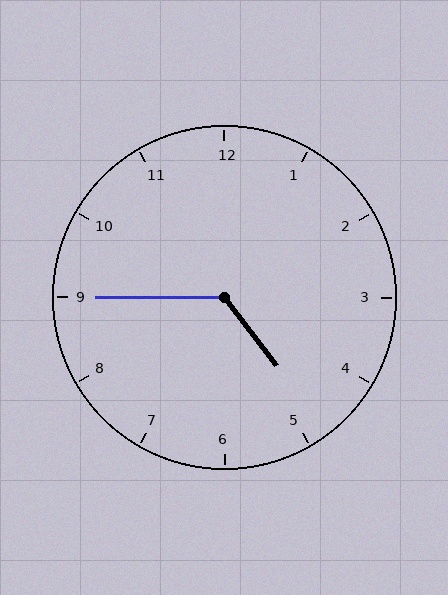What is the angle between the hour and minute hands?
Approximately 128 degrees.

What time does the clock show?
4:45.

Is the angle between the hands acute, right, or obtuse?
It is obtuse.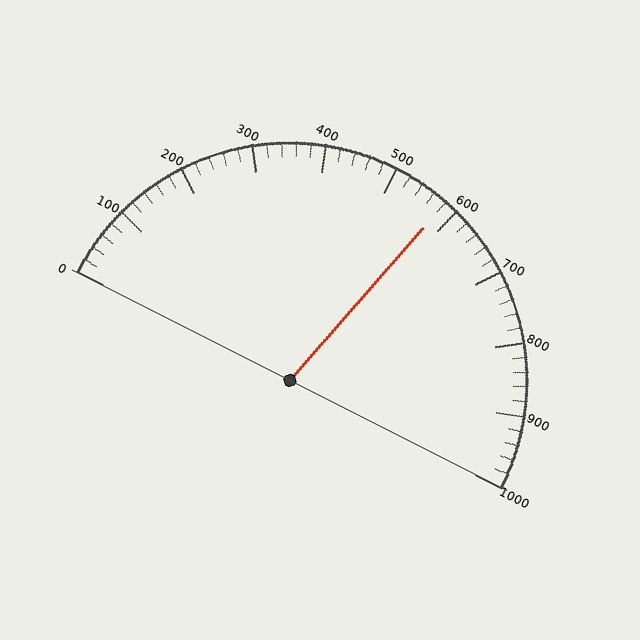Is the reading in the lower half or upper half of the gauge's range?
The reading is in the upper half of the range (0 to 1000).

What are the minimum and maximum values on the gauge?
The gauge ranges from 0 to 1000.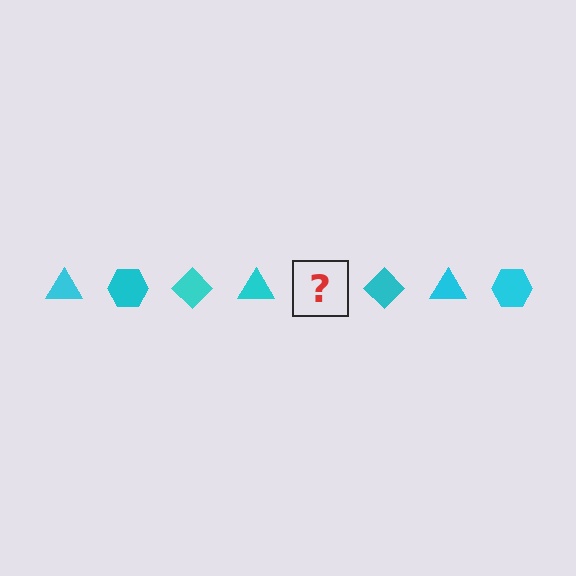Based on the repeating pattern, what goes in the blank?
The blank should be a cyan hexagon.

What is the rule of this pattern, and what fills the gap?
The rule is that the pattern cycles through triangle, hexagon, diamond shapes in cyan. The gap should be filled with a cyan hexagon.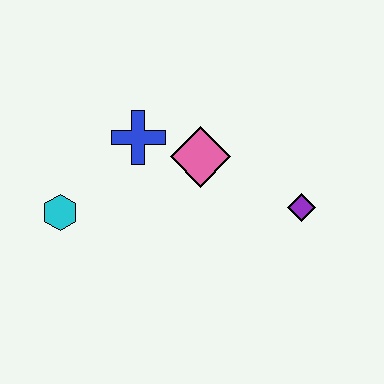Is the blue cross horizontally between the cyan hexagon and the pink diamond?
Yes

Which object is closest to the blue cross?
The pink diamond is closest to the blue cross.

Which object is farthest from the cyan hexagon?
The purple diamond is farthest from the cyan hexagon.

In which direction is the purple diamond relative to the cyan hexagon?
The purple diamond is to the right of the cyan hexagon.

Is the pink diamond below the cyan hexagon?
No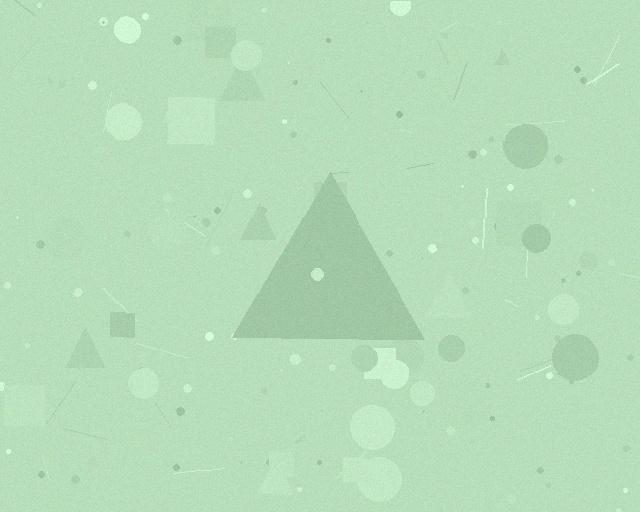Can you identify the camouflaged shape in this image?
The camouflaged shape is a triangle.